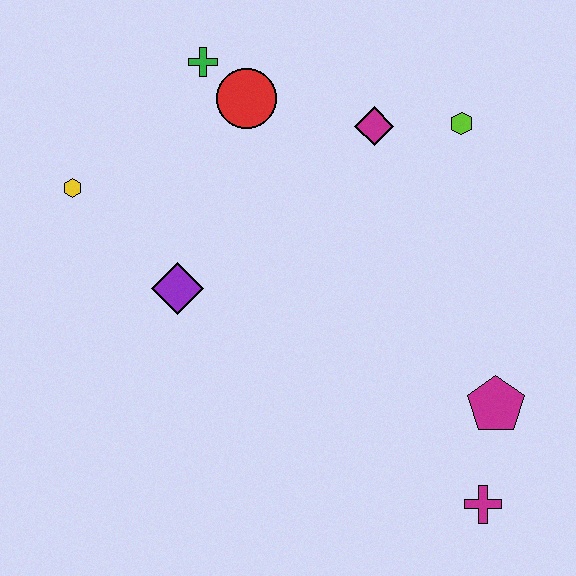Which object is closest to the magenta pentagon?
The magenta cross is closest to the magenta pentagon.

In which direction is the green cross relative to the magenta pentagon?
The green cross is above the magenta pentagon.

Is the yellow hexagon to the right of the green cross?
No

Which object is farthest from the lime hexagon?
The yellow hexagon is farthest from the lime hexagon.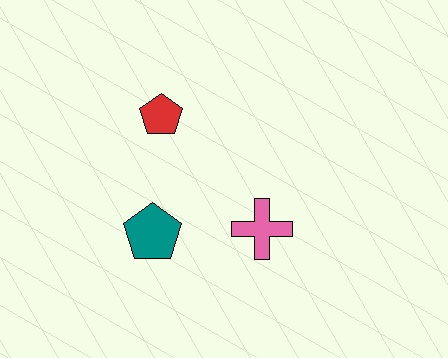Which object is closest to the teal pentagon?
The pink cross is closest to the teal pentagon.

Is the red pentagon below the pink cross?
No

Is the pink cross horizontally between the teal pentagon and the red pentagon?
No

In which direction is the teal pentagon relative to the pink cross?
The teal pentagon is to the left of the pink cross.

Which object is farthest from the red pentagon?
The pink cross is farthest from the red pentagon.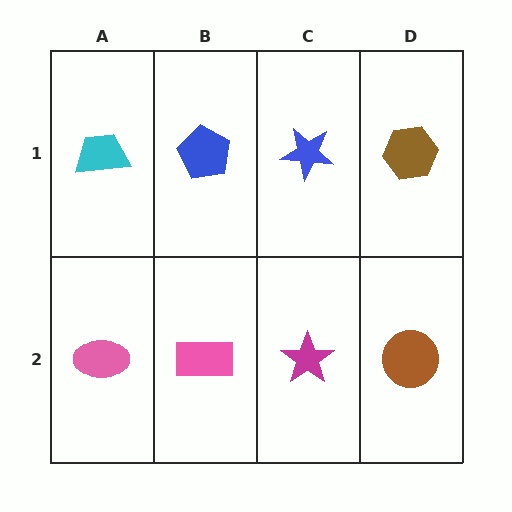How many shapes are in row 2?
4 shapes.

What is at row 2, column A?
A pink ellipse.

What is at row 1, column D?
A brown hexagon.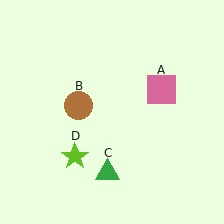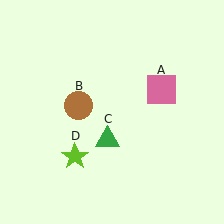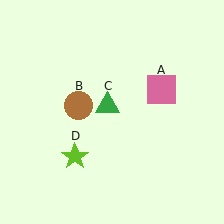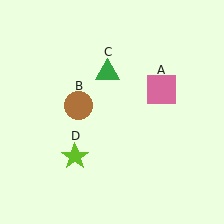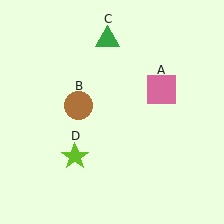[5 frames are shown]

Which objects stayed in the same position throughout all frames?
Pink square (object A) and brown circle (object B) and lime star (object D) remained stationary.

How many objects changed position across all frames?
1 object changed position: green triangle (object C).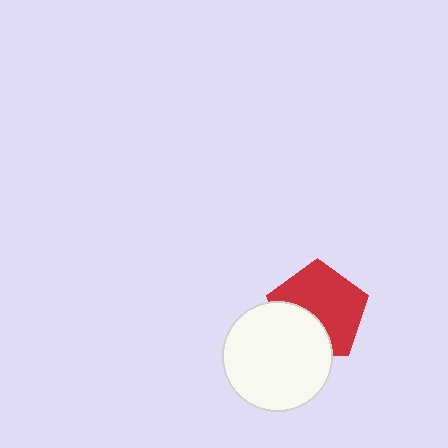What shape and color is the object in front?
The object in front is a white circle.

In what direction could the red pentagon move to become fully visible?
The red pentagon could move toward the upper-right. That would shift it out from behind the white circle entirely.